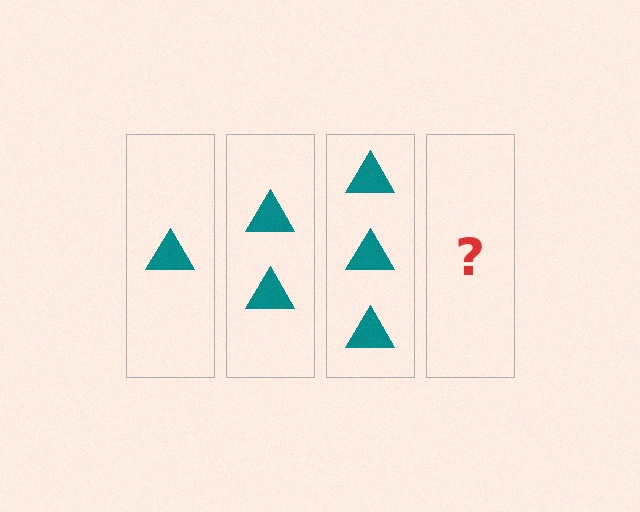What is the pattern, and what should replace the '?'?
The pattern is that each step adds one more triangle. The '?' should be 4 triangles.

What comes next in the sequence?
The next element should be 4 triangles.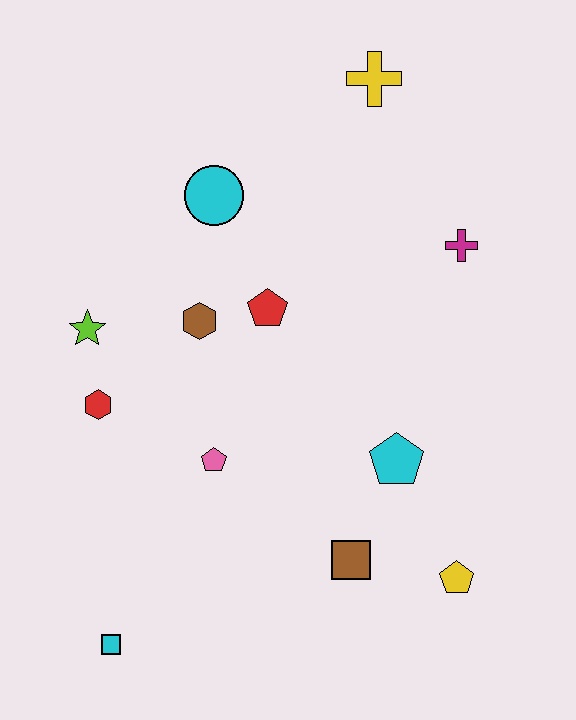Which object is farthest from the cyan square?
The yellow cross is farthest from the cyan square.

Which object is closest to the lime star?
The red hexagon is closest to the lime star.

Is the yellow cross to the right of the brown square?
Yes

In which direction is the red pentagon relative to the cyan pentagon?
The red pentagon is above the cyan pentagon.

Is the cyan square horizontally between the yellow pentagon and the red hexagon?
Yes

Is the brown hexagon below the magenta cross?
Yes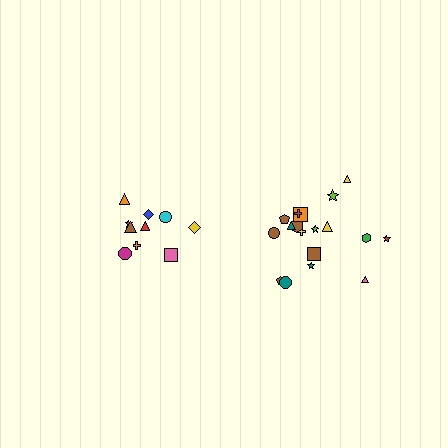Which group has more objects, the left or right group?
The right group.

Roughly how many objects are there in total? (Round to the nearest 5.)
Roughly 30 objects in total.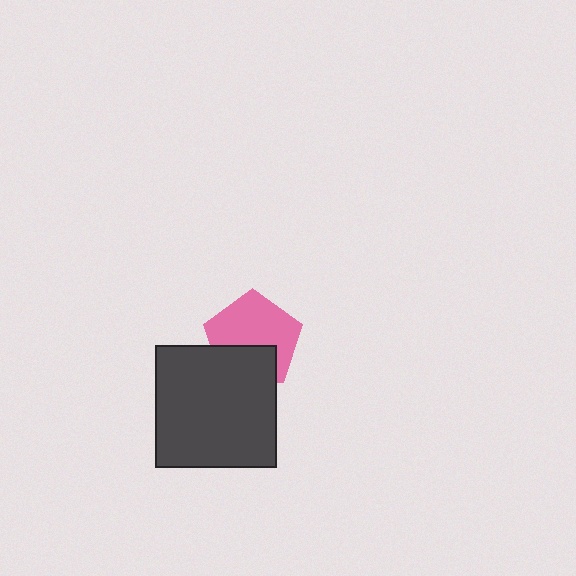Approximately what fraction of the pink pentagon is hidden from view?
Roughly 35% of the pink pentagon is hidden behind the dark gray square.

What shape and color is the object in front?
The object in front is a dark gray square.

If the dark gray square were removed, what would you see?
You would see the complete pink pentagon.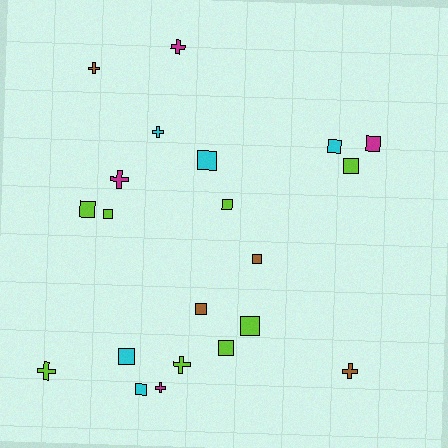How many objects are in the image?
There are 21 objects.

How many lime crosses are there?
There are 2 lime crosses.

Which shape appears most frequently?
Square, with 13 objects.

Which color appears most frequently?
Lime, with 8 objects.